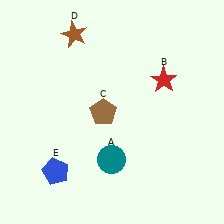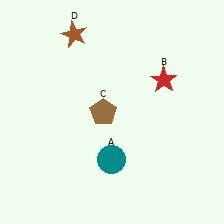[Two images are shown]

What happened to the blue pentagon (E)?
The blue pentagon (E) was removed in Image 2. It was in the bottom-left area of Image 1.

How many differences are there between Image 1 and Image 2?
There is 1 difference between the two images.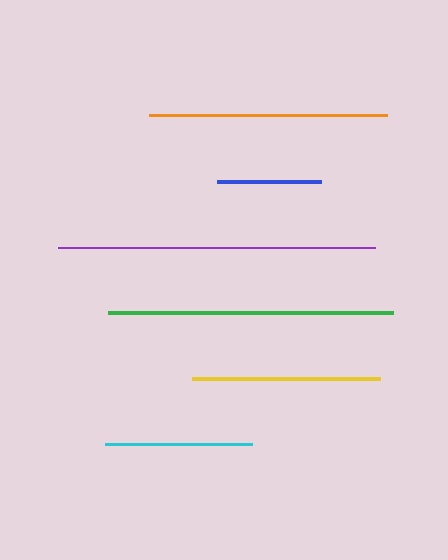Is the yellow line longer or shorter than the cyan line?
The yellow line is longer than the cyan line.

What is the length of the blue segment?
The blue segment is approximately 105 pixels long.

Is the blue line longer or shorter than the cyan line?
The cyan line is longer than the blue line.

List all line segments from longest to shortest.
From longest to shortest: purple, green, orange, yellow, cyan, blue.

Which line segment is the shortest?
The blue line is the shortest at approximately 105 pixels.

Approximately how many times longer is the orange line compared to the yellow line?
The orange line is approximately 1.3 times the length of the yellow line.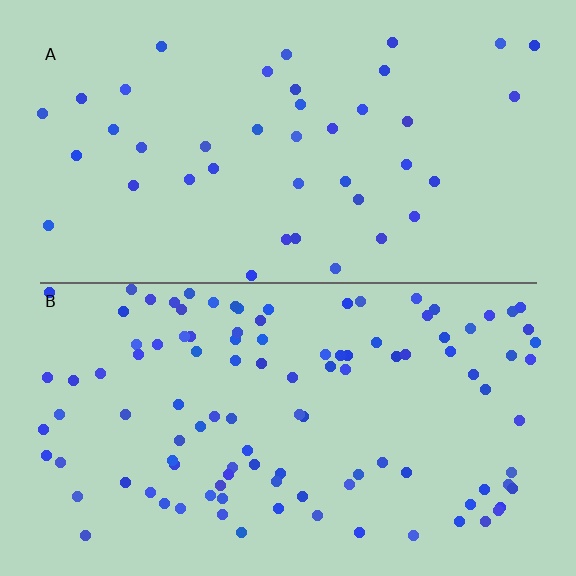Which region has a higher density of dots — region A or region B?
B (the bottom).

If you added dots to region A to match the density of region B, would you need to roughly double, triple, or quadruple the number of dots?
Approximately triple.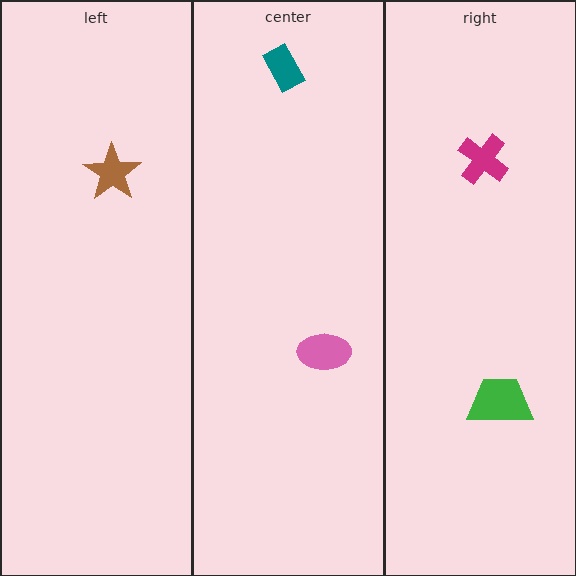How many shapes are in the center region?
2.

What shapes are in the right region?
The magenta cross, the green trapezoid.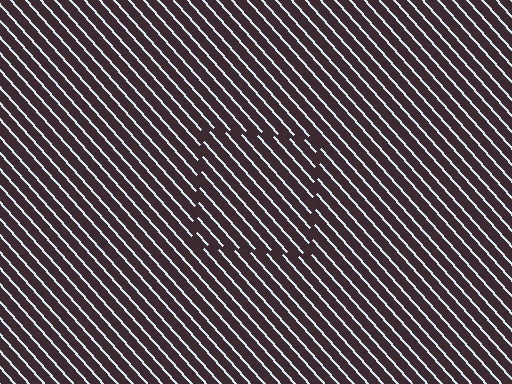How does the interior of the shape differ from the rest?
The interior of the shape contains the same grating, shifted by half a period — the contour is defined by the phase discontinuity where line-ends from the inner and outer gratings abut.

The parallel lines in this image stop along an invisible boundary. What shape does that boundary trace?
An illusory square. The interior of the shape contains the same grating, shifted by half a period — the contour is defined by the phase discontinuity where line-ends from the inner and outer gratings abut.